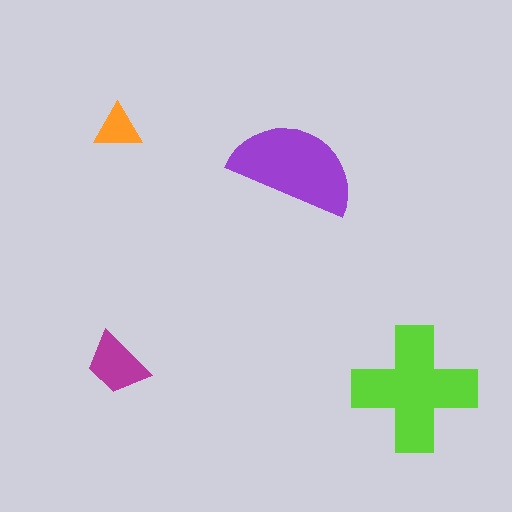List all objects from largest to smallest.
The lime cross, the purple semicircle, the magenta trapezoid, the orange triangle.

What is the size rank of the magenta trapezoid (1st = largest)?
3rd.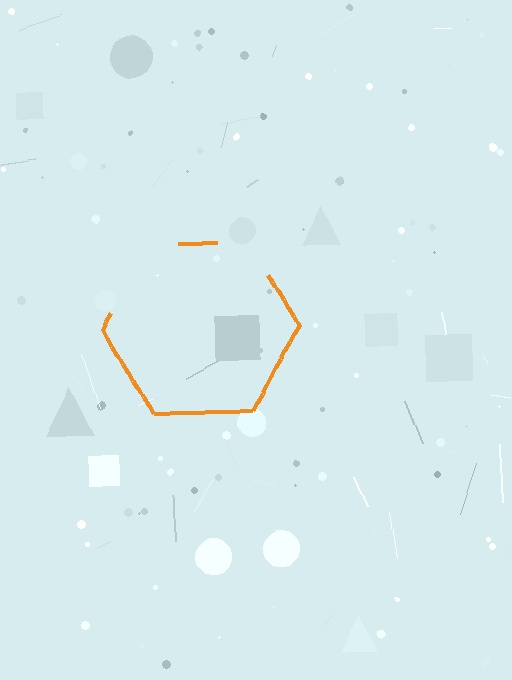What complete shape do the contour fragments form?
The contour fragments form a hexagon.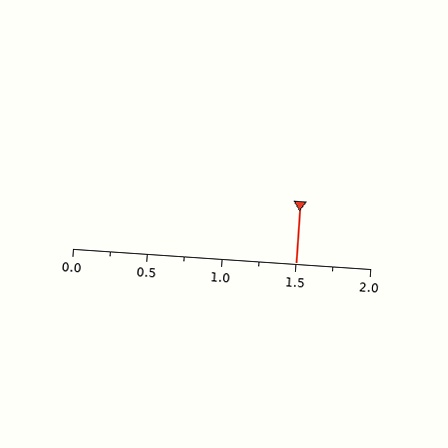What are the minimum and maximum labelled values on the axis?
The axis runs from 0.0 to 2.0.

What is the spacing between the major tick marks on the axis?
The major ticks are spaced 0.5 apart.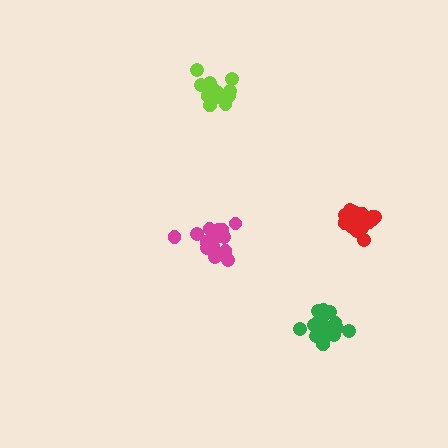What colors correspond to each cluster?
The clusters are colored: red, magenta, green, lime.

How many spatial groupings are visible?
There are 4 spatial groupings.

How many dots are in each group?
Group 1: 19 dots, Group 2: 16 dots, Group 3: 18 dots, Group 4: 18 dots (71 total).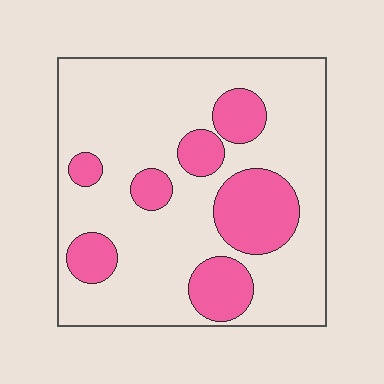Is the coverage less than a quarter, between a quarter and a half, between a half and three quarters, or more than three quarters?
Less than a quarter.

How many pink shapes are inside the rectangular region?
7.